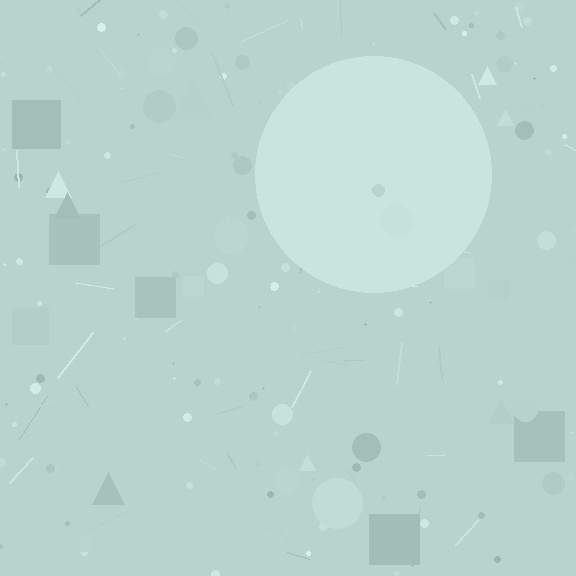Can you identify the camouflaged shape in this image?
The camouflaged shape is a circle.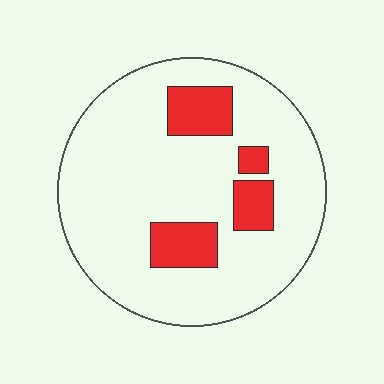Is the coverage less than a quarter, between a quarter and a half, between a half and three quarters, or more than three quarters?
Less than a quarter.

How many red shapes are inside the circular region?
4.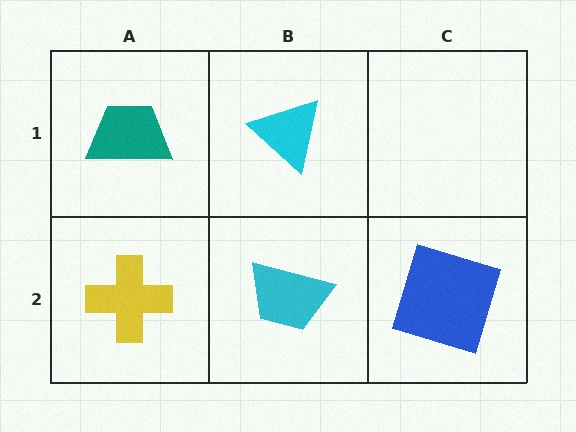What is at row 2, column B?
A cyan trapezoid.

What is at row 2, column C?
A blue square.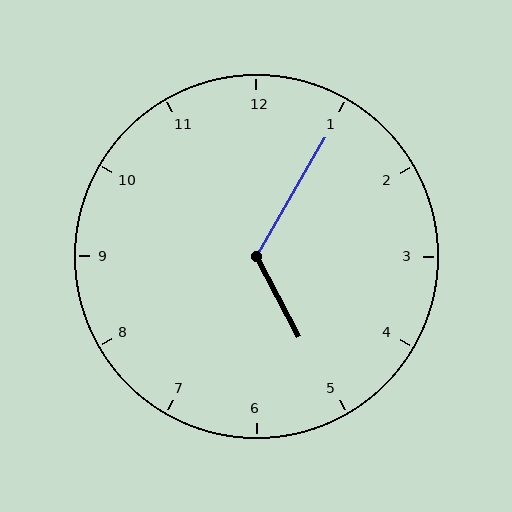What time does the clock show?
5:05.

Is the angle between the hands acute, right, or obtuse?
It is obtuse.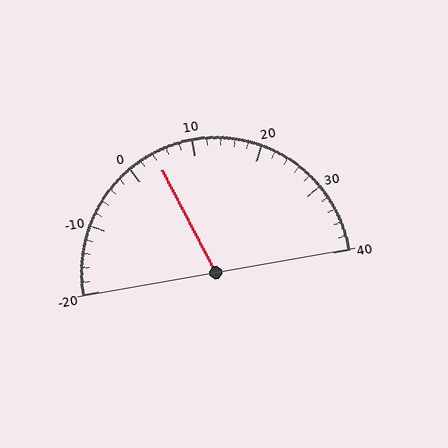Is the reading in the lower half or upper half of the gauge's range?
The reading is in the lower half of the range (-20 to 40).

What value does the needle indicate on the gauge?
The needle indicates approximately 4.